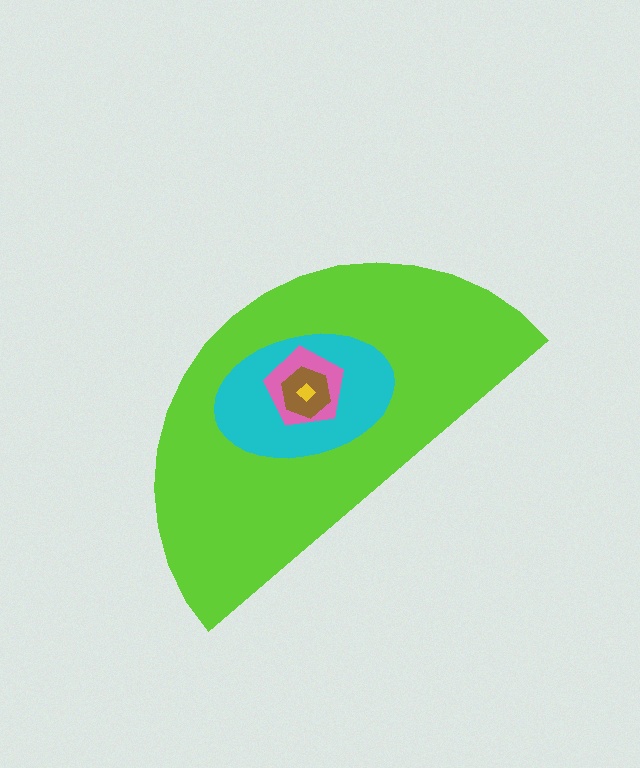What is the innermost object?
The yellow diamond.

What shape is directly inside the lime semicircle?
The cyan ellipse.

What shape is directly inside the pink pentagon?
The brown hexagon.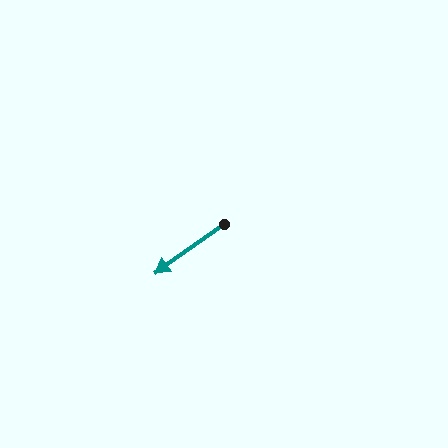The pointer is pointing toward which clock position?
Roughly 8 o'clock.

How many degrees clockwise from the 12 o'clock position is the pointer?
Approximately 235 degrees.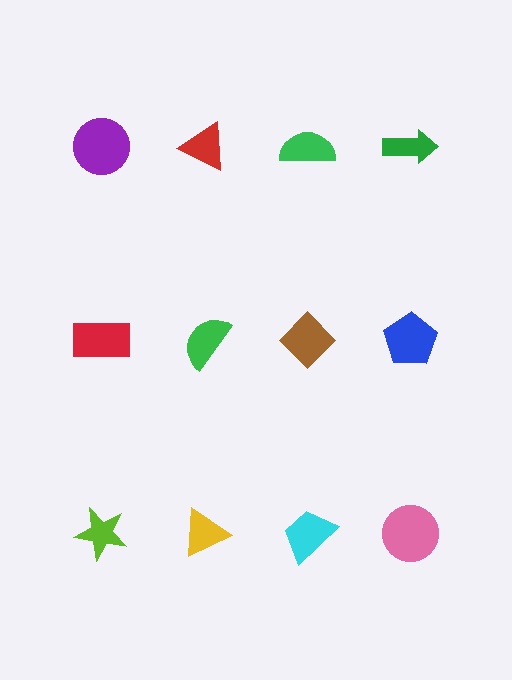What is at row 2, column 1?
A red rectangle.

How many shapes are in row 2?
4 shapes.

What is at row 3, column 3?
A cyan trapezoid.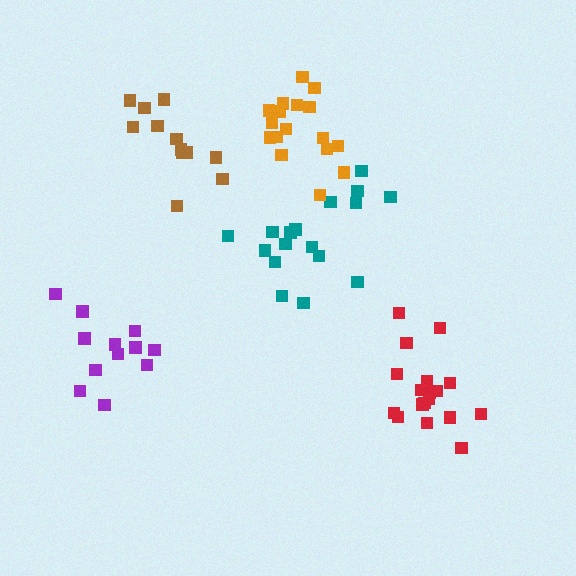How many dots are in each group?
Group 1: 17 dots, Group 2: 12 dots, Group 3: 17 dots, Group 4: 18 dots, Group 5: 12 dots (76 total).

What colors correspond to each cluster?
The clusters are colored: teal, purple, orange, red, brown.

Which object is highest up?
The orange cluster is topmost.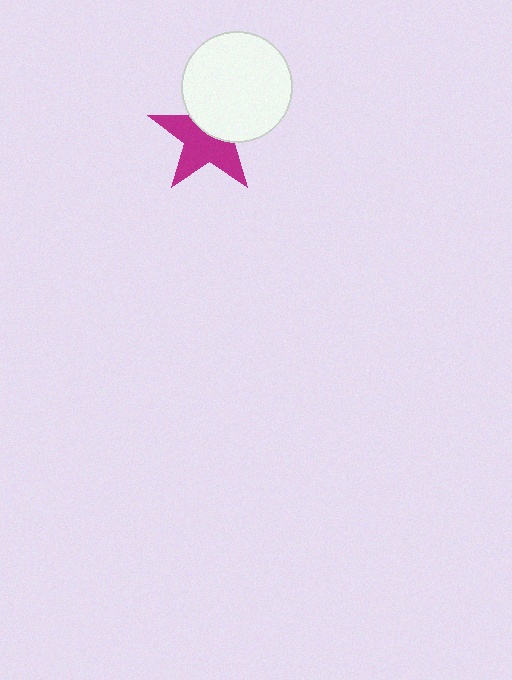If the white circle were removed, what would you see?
You would see the complete magenta star.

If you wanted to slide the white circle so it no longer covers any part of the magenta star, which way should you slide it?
Slide it up — that is the most direct way to separate the two shapes.